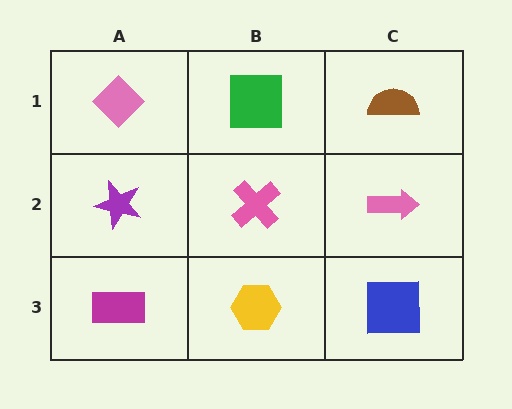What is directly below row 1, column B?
A pink cross.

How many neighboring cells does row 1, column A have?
2.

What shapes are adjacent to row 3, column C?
A pink arrow (row 2, column C), a yellow hexagon (row 3, column B).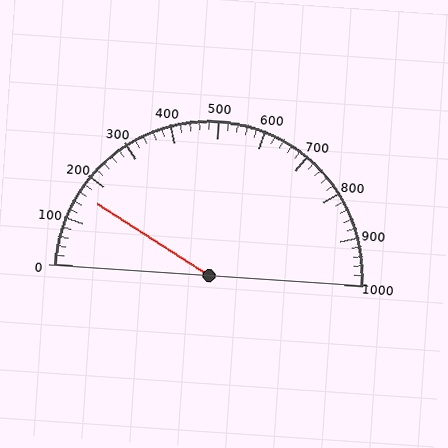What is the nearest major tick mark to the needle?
The nearest major tick mark is 200.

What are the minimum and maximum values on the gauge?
The gauge ranges from 0 to 1000.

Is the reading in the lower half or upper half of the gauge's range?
The reading is in the lower half of the range (0 to 1000).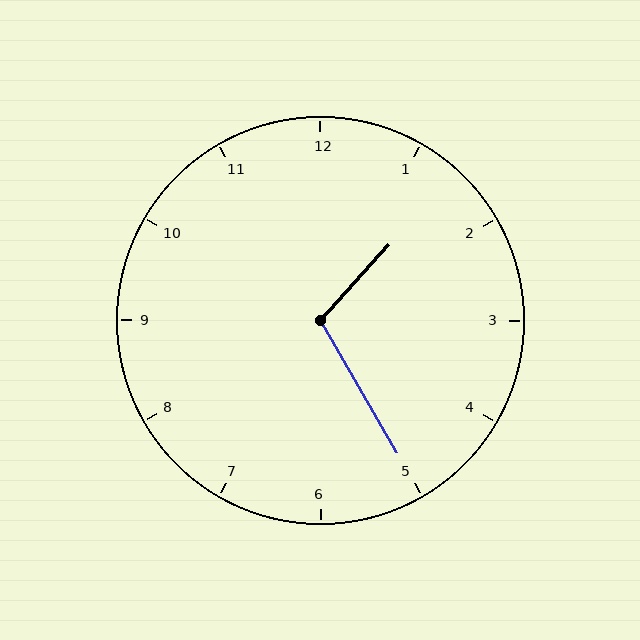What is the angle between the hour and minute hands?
Approximately 108 degrees.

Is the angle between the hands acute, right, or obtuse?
It is obtuse.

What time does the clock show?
1:25.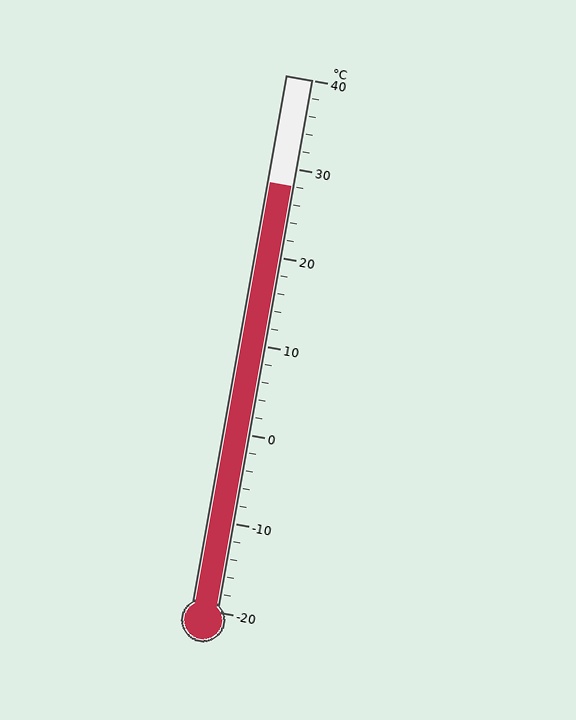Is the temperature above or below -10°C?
The temperature is above -10°C.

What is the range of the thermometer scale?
The thermometer scale ranges from -20°C to 40°C.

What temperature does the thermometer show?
The thermometer shows approximately 28°C.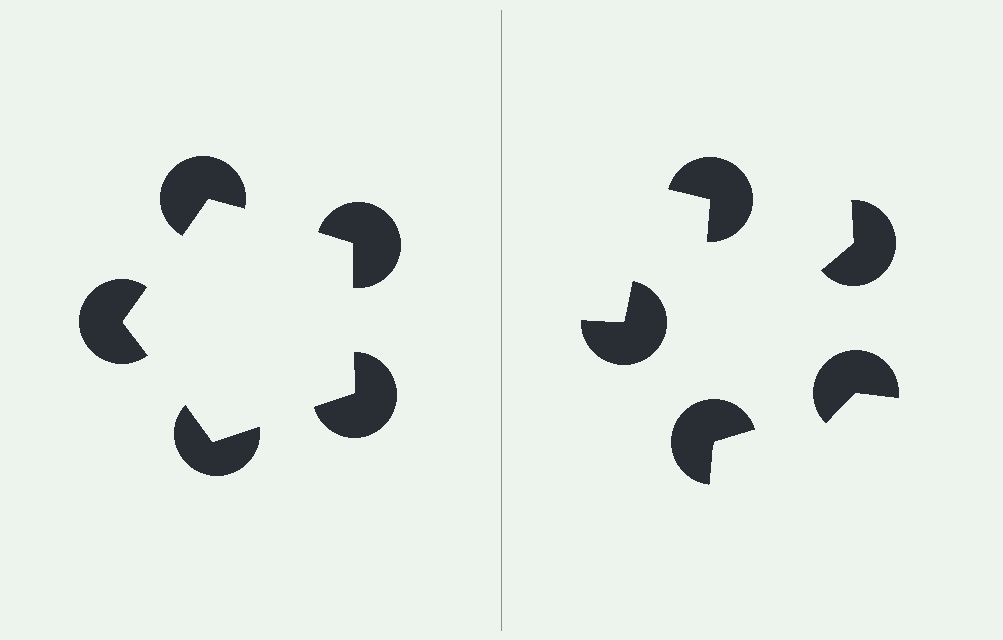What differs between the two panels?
The pac-man discs are positioned identically on both sides; only the wedge orientations differ. On the left they align to a pentagon; on the right they are misaligned.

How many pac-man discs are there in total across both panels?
10 — 5 on each side.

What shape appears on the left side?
An illusory pentagon.